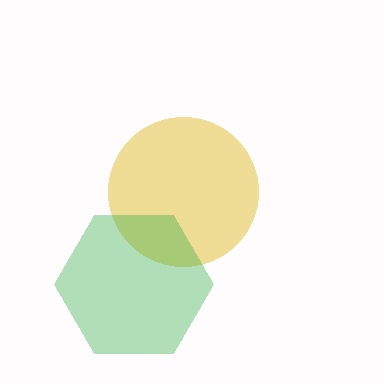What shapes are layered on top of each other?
The layered shapes are: a yellow circle, a green hexagon.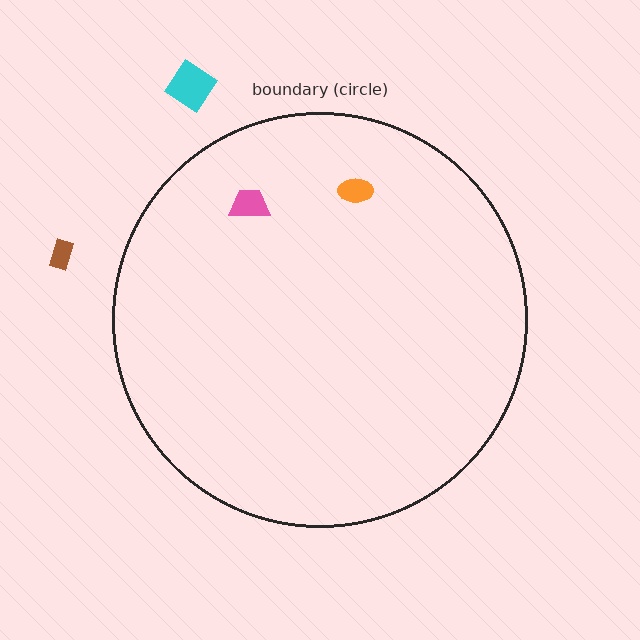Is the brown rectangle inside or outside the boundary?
Outside.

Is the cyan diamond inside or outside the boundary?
Outside.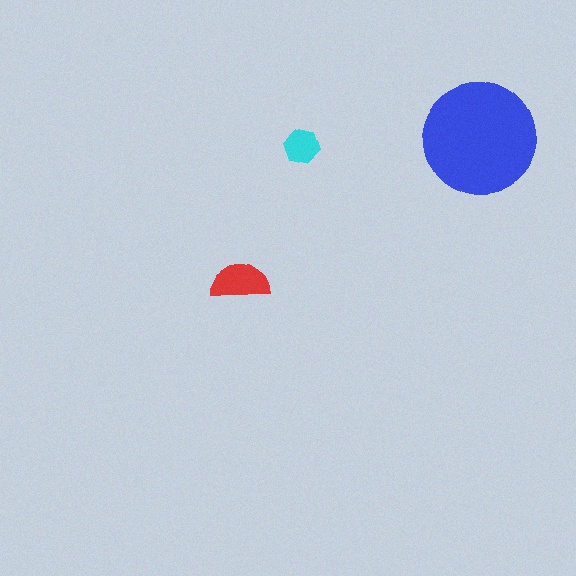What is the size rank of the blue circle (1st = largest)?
1st.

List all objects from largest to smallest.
The blue circle, the red semicircle, the cyan hexagon.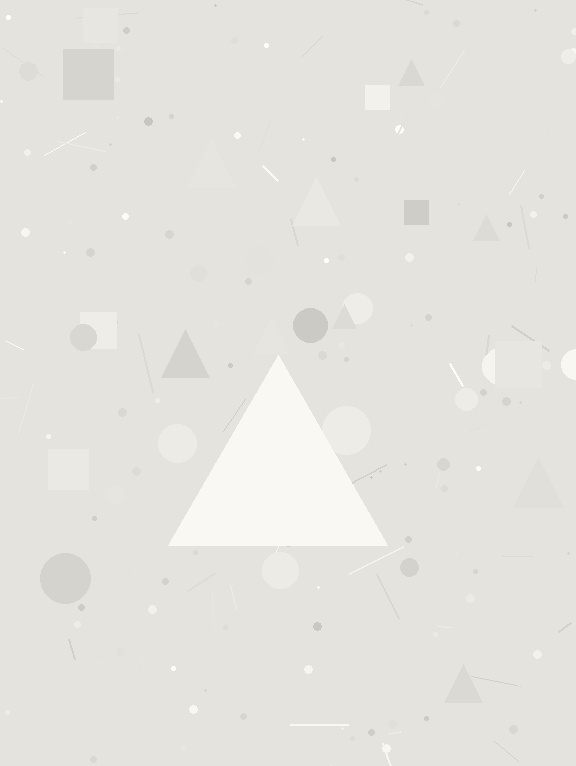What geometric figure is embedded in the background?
A triangle is embedded in the background.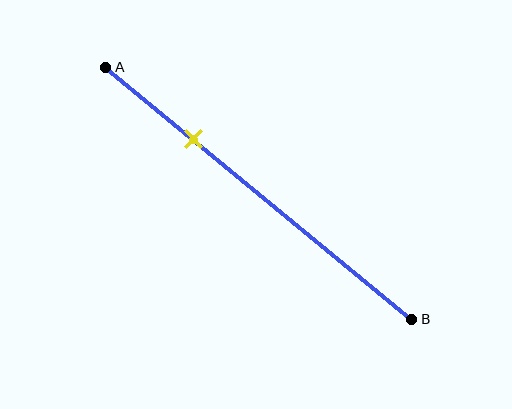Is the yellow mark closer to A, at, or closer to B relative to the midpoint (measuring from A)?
The yellow mark is closer to point A than the midpoint of segment AB.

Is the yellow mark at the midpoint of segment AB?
No, the mark is at about 30% from A, not at the 50% midpoint.